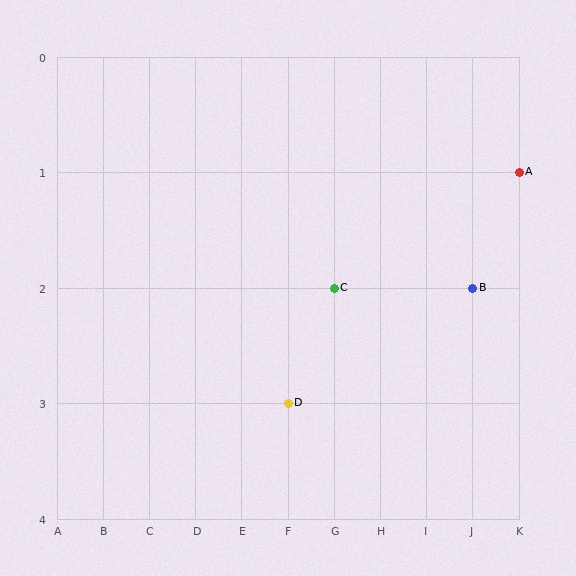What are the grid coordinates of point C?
Point C is at grid coordinates (G, 2).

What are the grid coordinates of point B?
Point B is at grid coordinates (J, 2).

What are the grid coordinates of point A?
Point A is at grid coordinates (K, 1).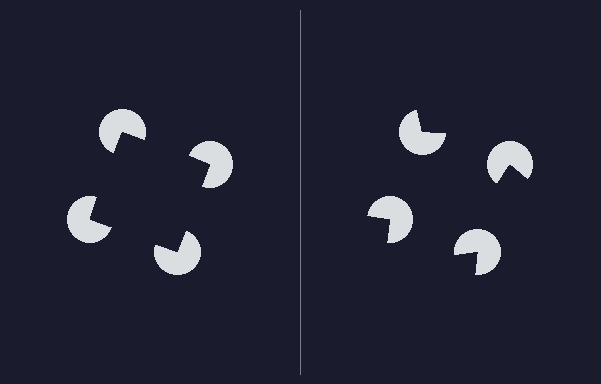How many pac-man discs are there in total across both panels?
8 — 4 on each side.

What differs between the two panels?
The pac-man discs are positioned identically on both sides; only the wedge orientations differ. On the left they align to a square; on the right they are misaligned.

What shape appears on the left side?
An illusory square.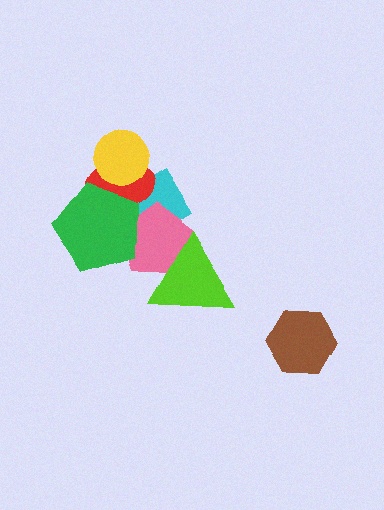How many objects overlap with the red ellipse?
3 objects overlap with the red ellipse.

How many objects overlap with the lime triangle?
1 object overlaps with the lime triangle.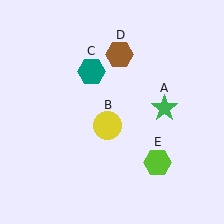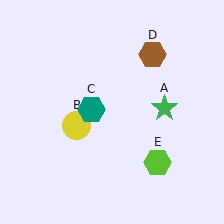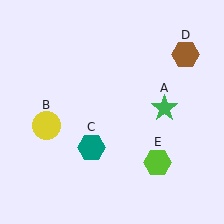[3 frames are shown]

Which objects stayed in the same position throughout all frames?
Green star (object A) and lime hexagon (object E) remained stationary.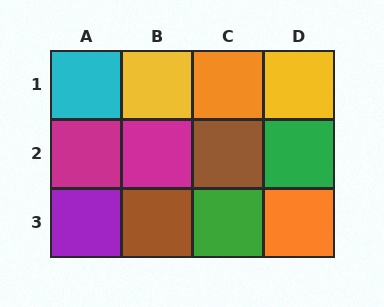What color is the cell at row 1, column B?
Yellow.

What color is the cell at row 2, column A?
Magenta.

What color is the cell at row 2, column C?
Brown.